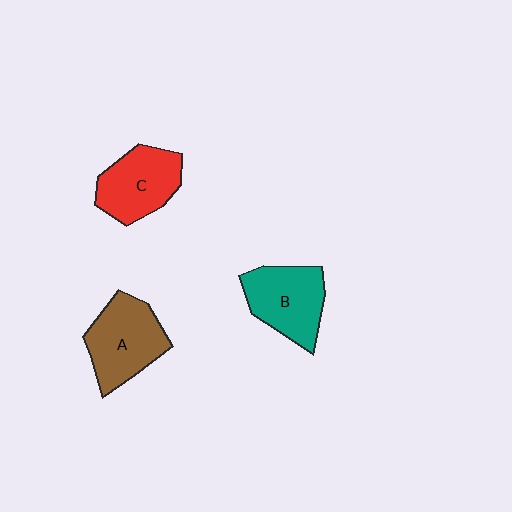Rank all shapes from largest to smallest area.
From largest to smallest: A (brown), B (teal), C (red).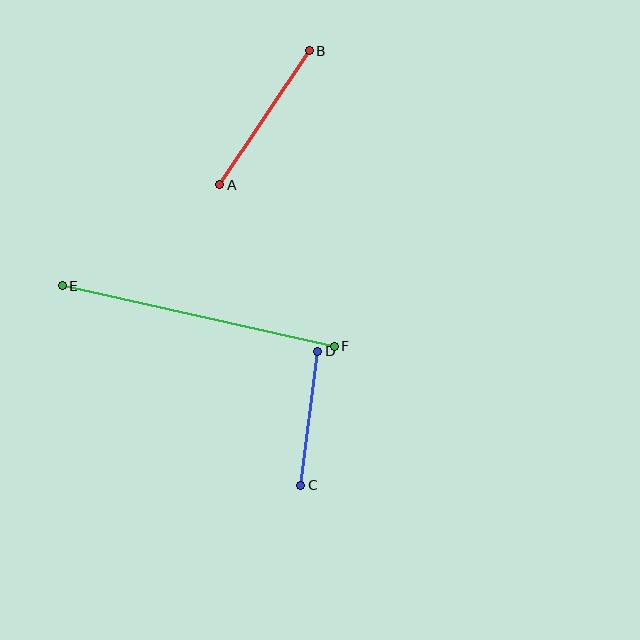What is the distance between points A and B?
The distance is approximately 161 pixels.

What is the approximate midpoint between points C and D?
The midpoint is at approximately (309, 418) pixels.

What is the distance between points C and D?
The distance is approximately 135 pixels.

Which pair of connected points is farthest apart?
Points E and F are farthest apart.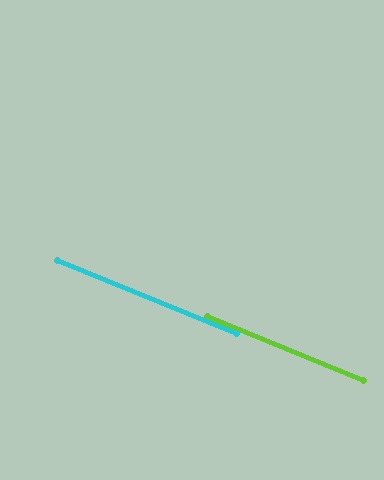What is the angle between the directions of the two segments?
Approximately 0 degrees.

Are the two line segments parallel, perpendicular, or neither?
Parallel — their directions differ by only 0.0°.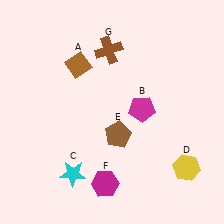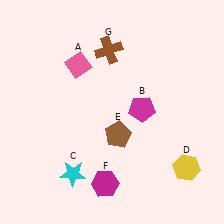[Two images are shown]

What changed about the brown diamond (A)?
In Image 1, A is brown. In Image 2, it changed to pink.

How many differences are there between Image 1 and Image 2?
There is 1 difference between the two images.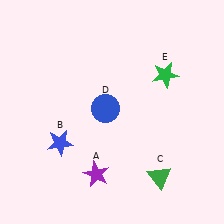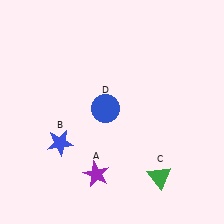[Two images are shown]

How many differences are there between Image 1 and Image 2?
There is 1 difference between the two images.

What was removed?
The green star (E) was removed in Image 2.